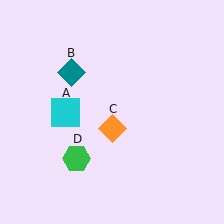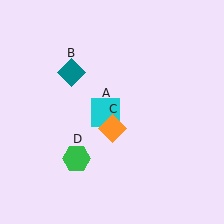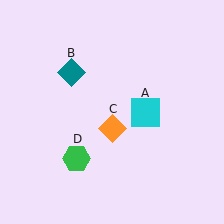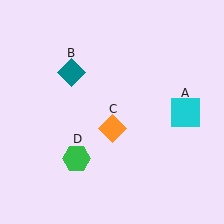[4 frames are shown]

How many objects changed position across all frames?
1 object changed position: cyan square (object A).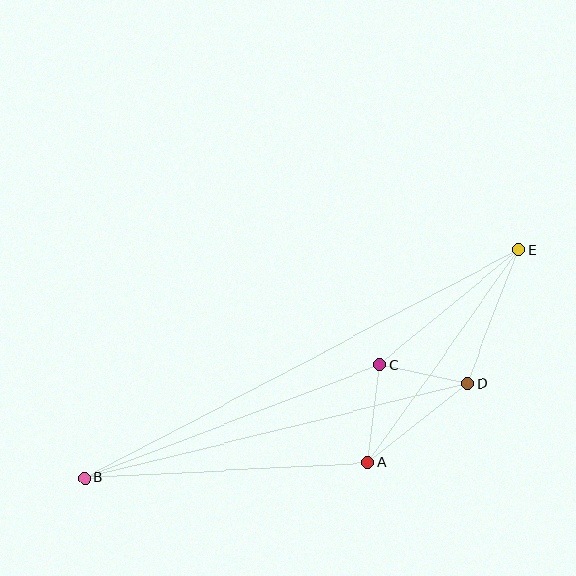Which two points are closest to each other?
Points C and D are closest to each other.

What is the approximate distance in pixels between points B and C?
The distance between B and C is approximately 315 pixels.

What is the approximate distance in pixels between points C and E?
The distance between C and E is approximately 181 pixels.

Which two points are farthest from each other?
Points B and E are farthest from each other.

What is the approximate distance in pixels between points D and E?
The distance between D and E is approximately 143 pixels.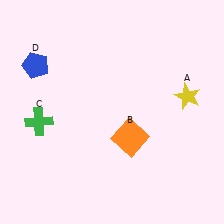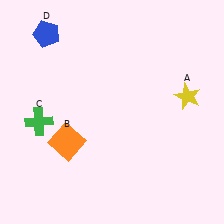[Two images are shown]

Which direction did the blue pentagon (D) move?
The blue pentagon (D) moved up.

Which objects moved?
The objects that moved are: the orange square (B), the blue pentagon (D).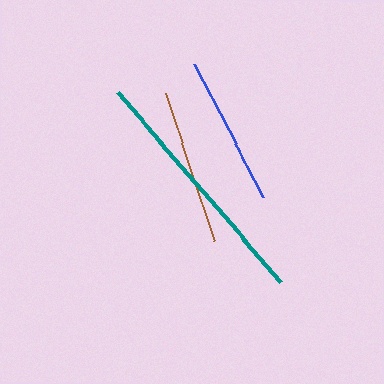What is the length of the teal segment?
The teal segment is approximately 250 pixels long.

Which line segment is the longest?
The teal line is the longest at approximately 250 pixels.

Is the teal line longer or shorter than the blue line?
The teal line is longer than the blue line.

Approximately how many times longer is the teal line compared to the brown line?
The teal line is approximately 1.6 times the length of the brown line.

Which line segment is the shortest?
The blue line is the shortest at approximately 149 pixels.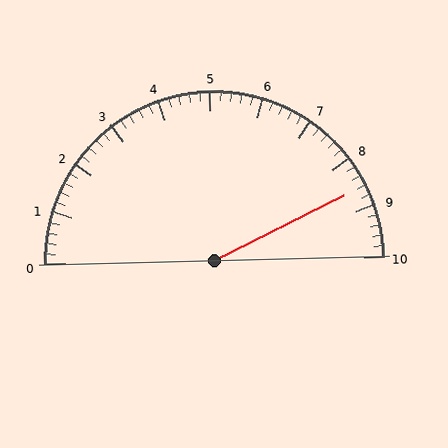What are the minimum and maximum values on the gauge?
The gauge ranges from 0 to 10.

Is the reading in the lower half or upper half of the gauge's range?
The reading is in the upper half of the range (0 to 10).